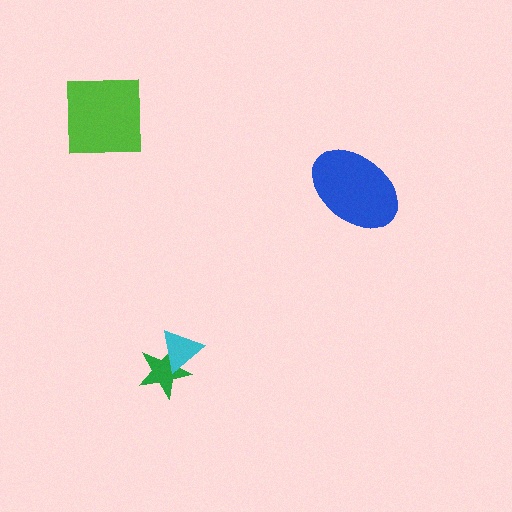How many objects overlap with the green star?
1 object overlaps with the green star.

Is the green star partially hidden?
Yes, it is partially covered by another shape.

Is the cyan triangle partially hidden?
No, no other shape covers it.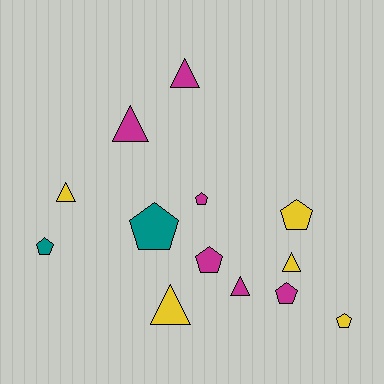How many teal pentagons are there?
There are 2 teal pentagons.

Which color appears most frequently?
Magenta, with 6 objects.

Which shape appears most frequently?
Pentagon, with 7 objects.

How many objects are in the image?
There are 13 objects.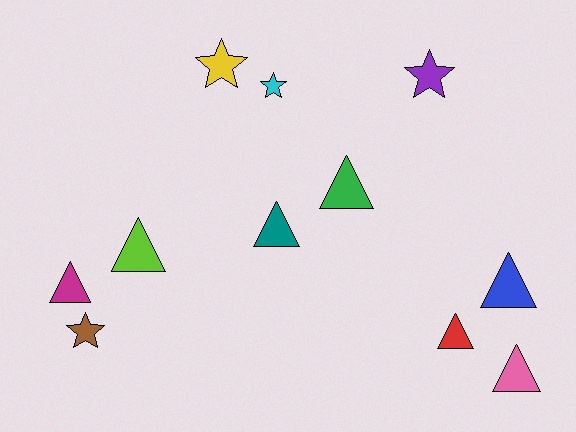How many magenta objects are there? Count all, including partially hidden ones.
There is 1 magenta object.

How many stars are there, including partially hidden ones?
There are 4 stars.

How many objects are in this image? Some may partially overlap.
There are 11 objects.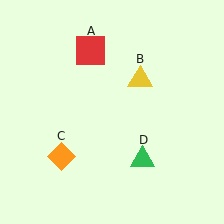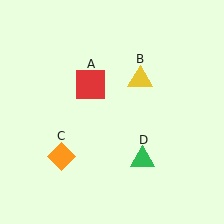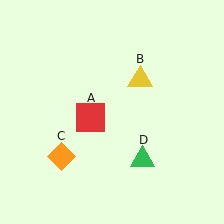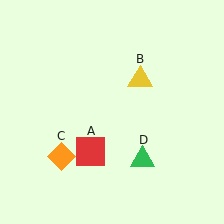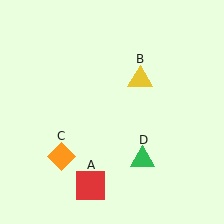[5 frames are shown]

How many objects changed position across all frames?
1 object changed position: red square (object A).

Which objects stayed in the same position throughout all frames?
Yellow triangle (object B) and orange diamond (object C) and green triangle (object D) remained stationary.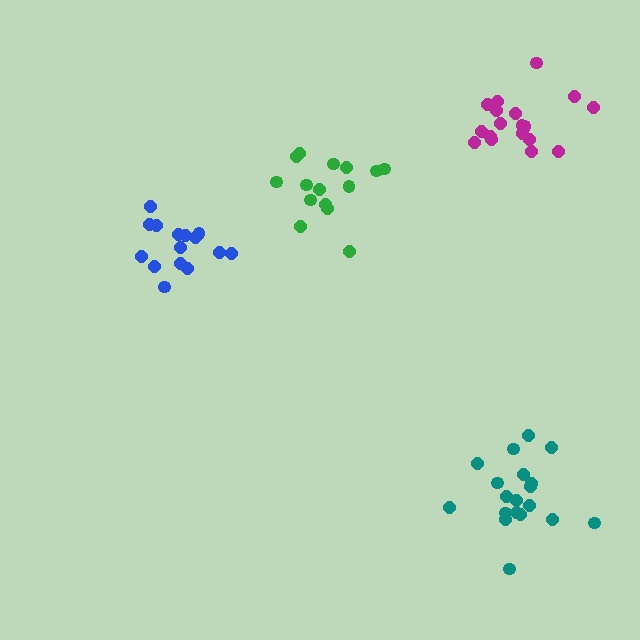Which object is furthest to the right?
The teal cluster is rightmost.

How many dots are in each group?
Group 1: 19 dots, Group 2: 15 dots, Group 3: 15 dots, Group 4: 18 dots (67 total).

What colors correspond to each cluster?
The clusters are colored: teal, blue, green, magenta.